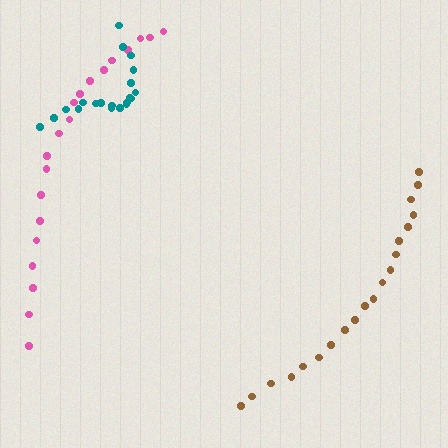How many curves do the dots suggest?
There are 3 distinct paths.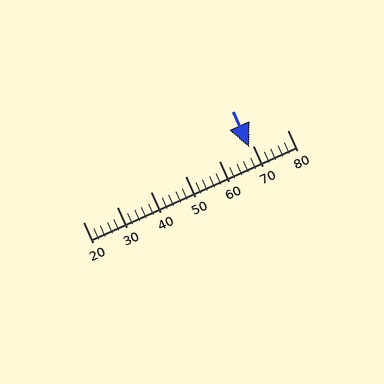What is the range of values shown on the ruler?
The ruler shows values from 20 to 80.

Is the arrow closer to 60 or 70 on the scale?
The arrow is closer to 70.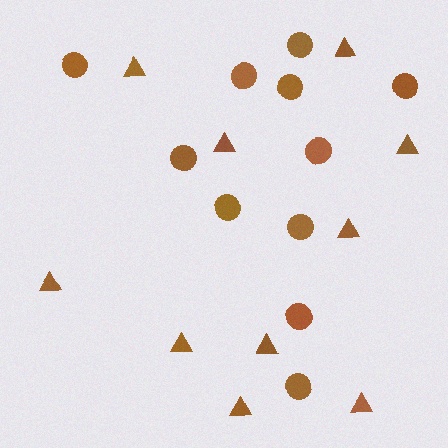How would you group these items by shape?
There are 2 groups: one group of triangles (10) and one group of circles (11).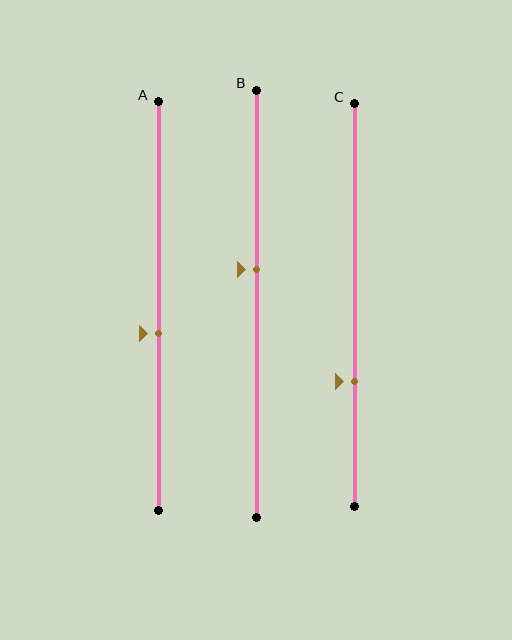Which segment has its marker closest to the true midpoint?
Segment A has its marker closest to the true midpoint.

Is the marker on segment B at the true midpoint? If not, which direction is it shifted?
No, the marker on segment B is shifted upward by about 8% of the segment length.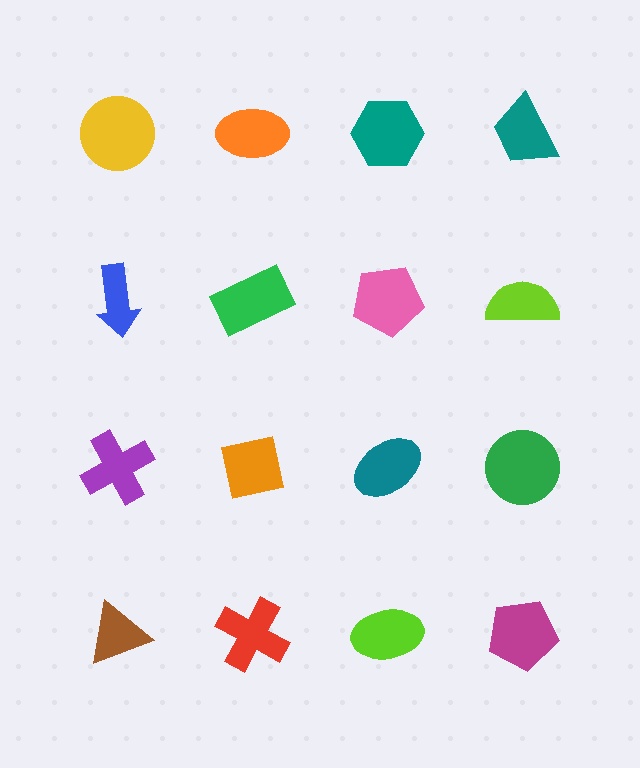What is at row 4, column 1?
A brown triangle.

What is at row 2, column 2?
A green rectangle.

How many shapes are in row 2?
4 shapes.